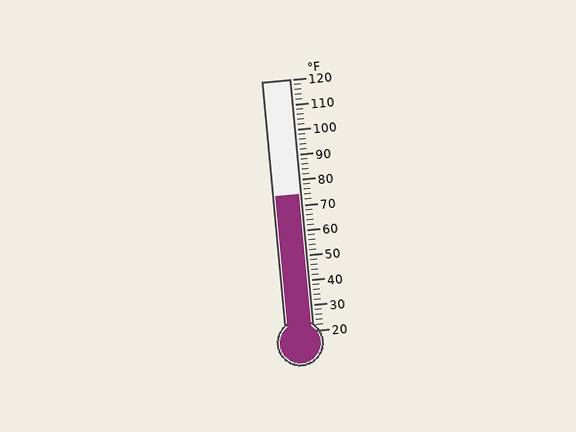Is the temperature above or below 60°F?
The temperature is above 60°F.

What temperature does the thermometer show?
The thermometer shows approximately 74°F.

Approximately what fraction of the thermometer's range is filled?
The thermometer is filled to approximately 55% of its range.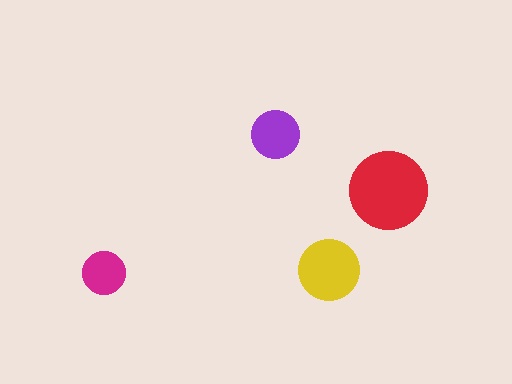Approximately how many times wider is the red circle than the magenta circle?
About 2 times wider.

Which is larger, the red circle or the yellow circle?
The red one.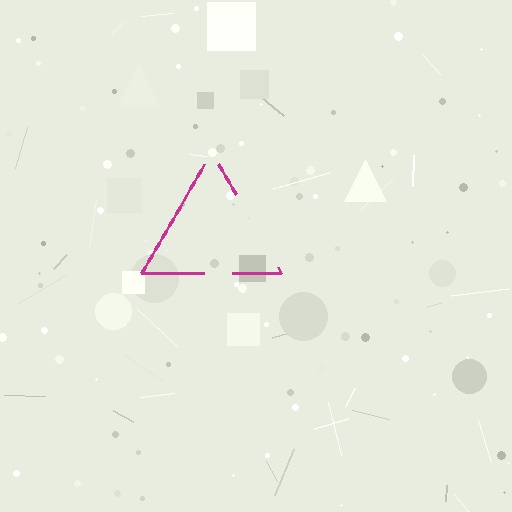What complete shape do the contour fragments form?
The contour fragments form a triangle.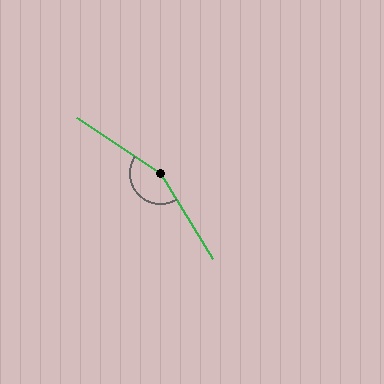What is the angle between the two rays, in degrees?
Approximately 155 degrees.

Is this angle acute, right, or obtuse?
It is obtuse.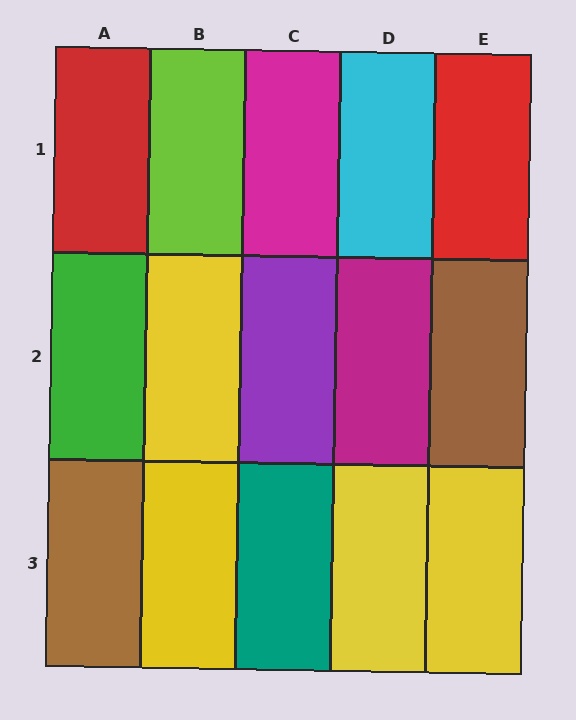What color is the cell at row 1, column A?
Red.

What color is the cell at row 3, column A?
Brown.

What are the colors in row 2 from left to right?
Green, yellow, purple, magenta, brown.